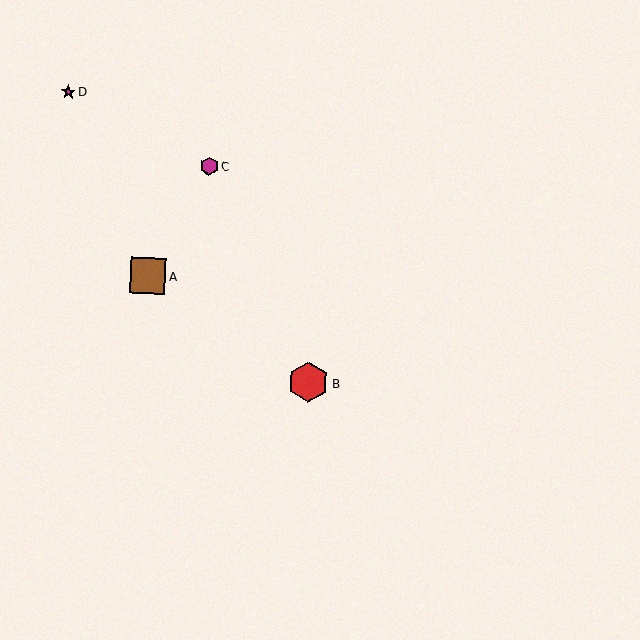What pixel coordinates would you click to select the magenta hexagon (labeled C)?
Click at (209, 166) to select the magenta hexagon C.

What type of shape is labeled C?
Shape C is a magenta hexagon.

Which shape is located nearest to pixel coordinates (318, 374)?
The red hexagon (labeled B) at (308, 382) is nearest to that location.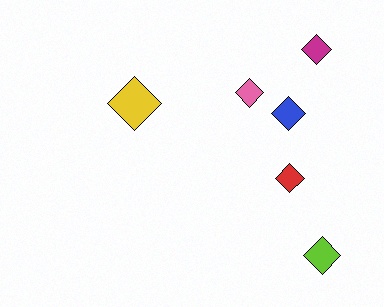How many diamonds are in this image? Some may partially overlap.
There are 6 diamonds.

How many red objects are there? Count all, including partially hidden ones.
There is 1 red object.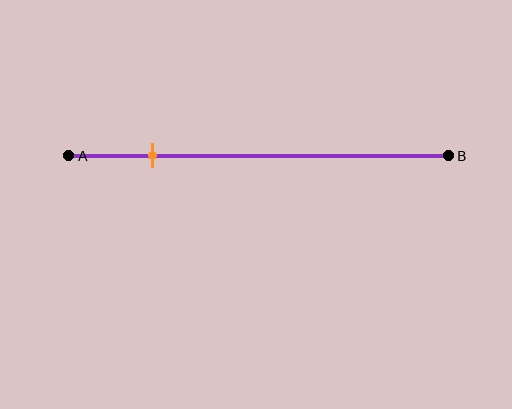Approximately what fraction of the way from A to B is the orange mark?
The orange mark is approximately 20% of the way from A to B.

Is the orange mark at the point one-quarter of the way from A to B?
No, the mark is at about 20% from A, not at the 25% one-quarter point.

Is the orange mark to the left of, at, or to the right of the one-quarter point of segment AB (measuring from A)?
The orange mark is to the left of the one-quarter point of segment AB.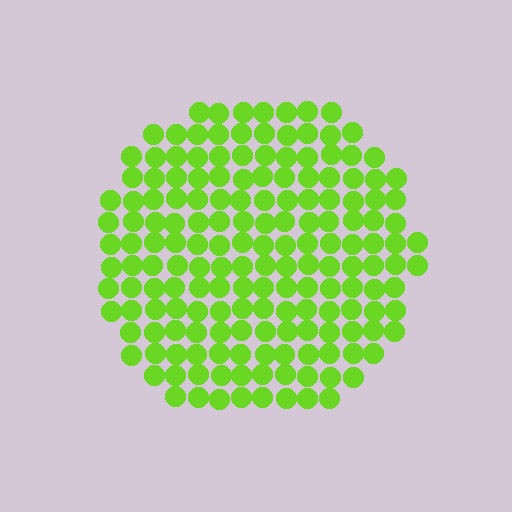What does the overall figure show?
The overall figure shows a circle.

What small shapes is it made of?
It is made of small circles.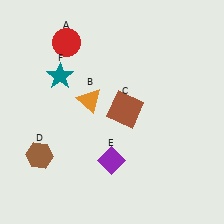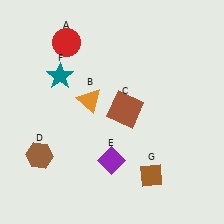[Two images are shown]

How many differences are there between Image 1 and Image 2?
There is 1 difference between the two images.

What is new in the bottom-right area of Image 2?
A brown diamond (G) was added in the bottom-right area of Image 2.